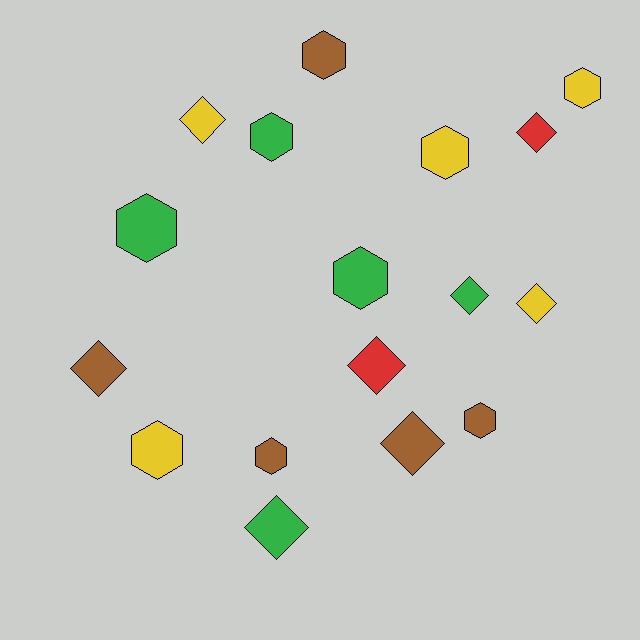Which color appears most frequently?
Brown, with 5 objects.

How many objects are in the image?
There are 17 objects.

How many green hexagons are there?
There are 3 green hexagons.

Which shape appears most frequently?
Hexagon, with 9 objects.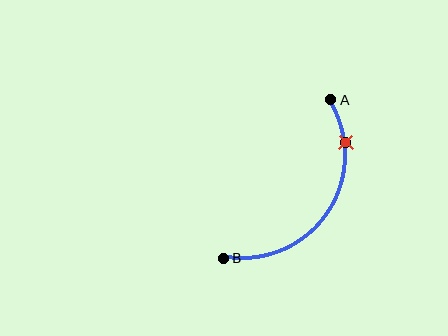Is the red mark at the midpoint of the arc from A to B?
No. The red mark lies on the arc but is closer to endpoint A. The arc midpoint would be at the point on the curve equidistant along the arc from both A and B.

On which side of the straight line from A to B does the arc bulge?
The arc bulges below and to the right of the straight line connecting A and B.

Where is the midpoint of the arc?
The arc midpoint is the point on the curve farthest from the straight line joining A and B. It sits below and to the right of that line.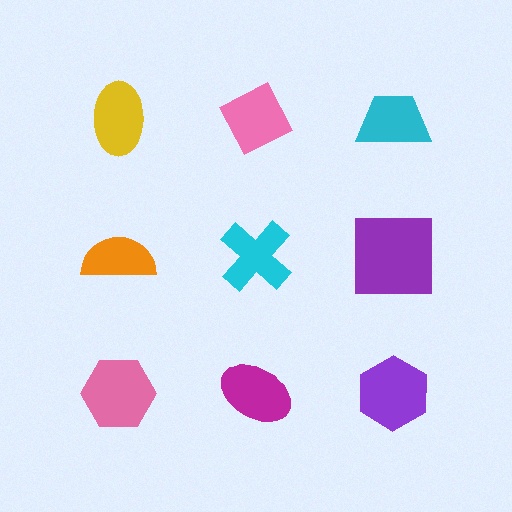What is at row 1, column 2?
A pink diamond.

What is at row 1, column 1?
A yellow ellipse.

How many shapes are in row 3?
3 shapes.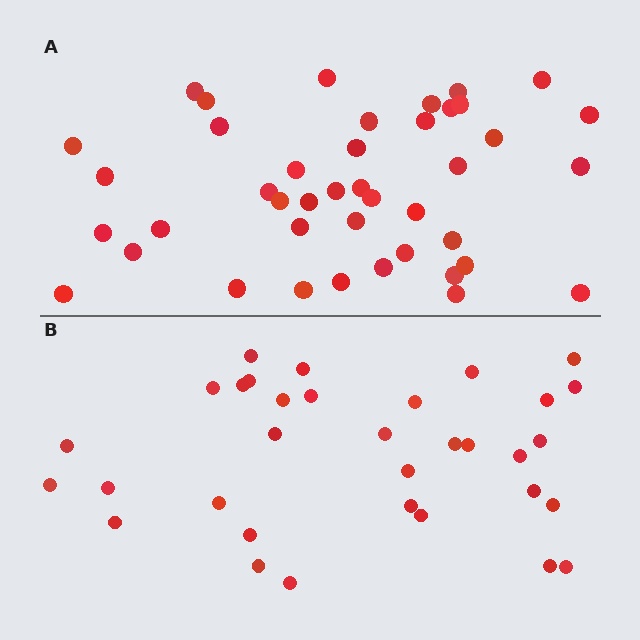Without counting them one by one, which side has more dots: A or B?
Region A (the top region) has more dots.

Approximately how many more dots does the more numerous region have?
Region A has roughly 8 or so more dots than region B.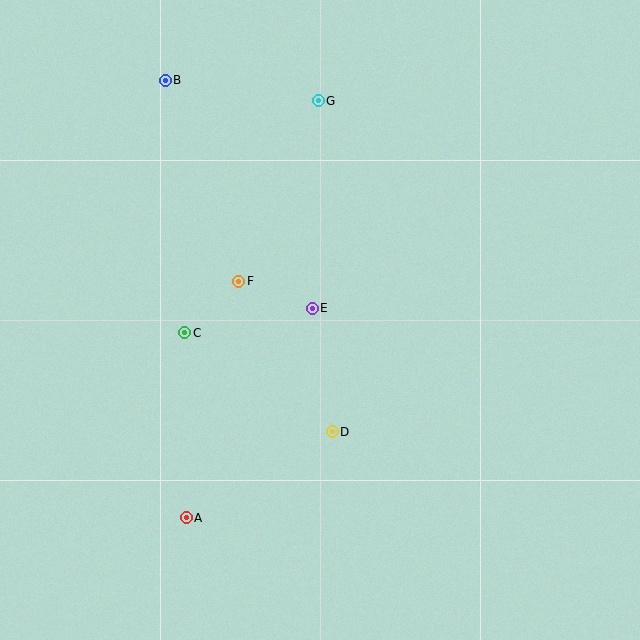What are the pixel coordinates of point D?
Point D is at (332, 432).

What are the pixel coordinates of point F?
Point F is at (239, 281).